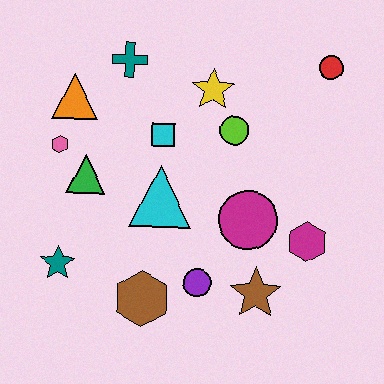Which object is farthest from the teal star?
The red circle is farthest from the teal star.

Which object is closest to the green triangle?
The pink hexagon is closest to the green triangle.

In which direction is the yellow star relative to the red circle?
The yellow star is to the left of the red circle.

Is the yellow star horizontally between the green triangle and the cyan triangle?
No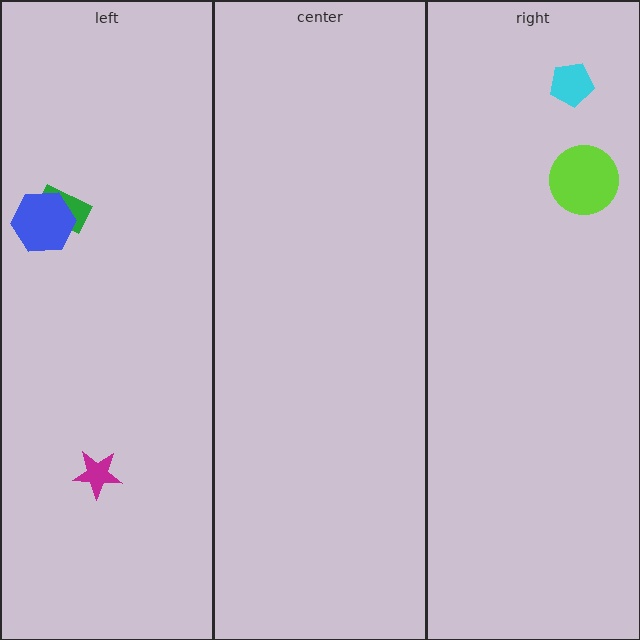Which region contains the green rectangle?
The left region.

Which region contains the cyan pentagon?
The right region.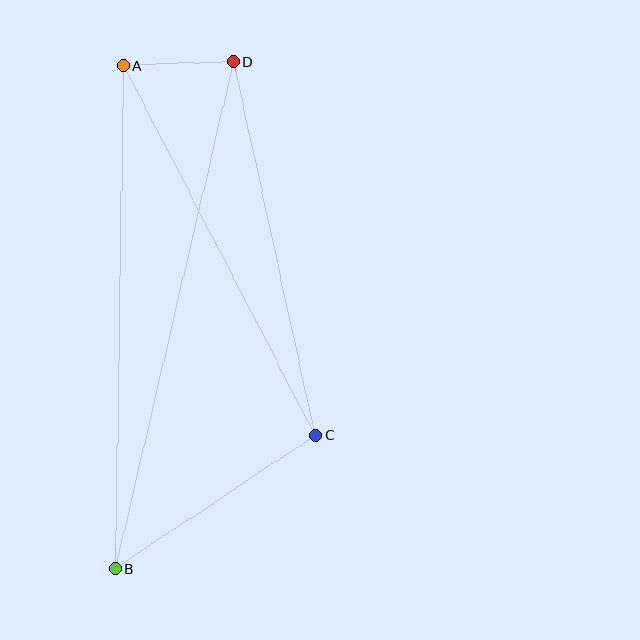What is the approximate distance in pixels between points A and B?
The distance between A and B is approximately 503 pixels.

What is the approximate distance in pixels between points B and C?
The distance between B and C is approximately 240 pixels.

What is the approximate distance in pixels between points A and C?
The distance between A and C is approximately 417 pixels.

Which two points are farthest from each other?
Points B and D are farthest from each other.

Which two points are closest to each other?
Points A and D are closest to each other.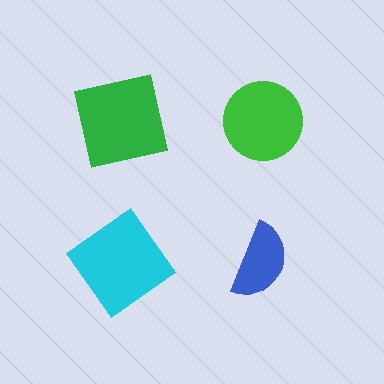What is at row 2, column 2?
A blue semicircle.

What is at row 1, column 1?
A green square.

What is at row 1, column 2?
A green circle.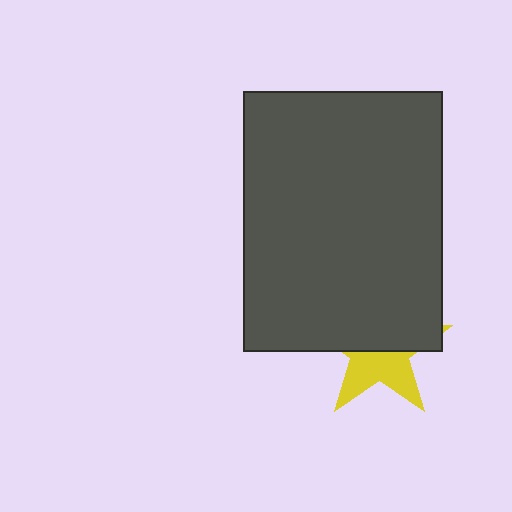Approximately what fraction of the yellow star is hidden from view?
Roughly 56% of the yellow star is hidden behind the dark gray rectangle.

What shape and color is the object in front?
The object in front is a dark gray rectangle.